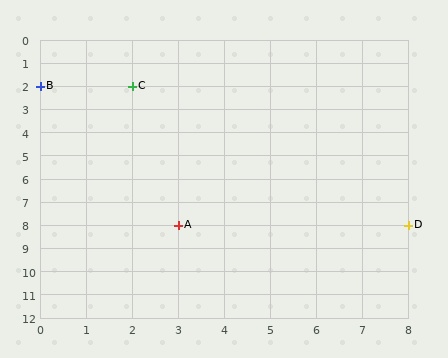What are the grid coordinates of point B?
Point B is at grid coordinates (0, 2).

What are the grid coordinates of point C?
Point C is at grid coordinates (2, 2).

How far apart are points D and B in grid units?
Points D and B are 8 columns and 6 rows apart (about 10.0 grid units diagonally).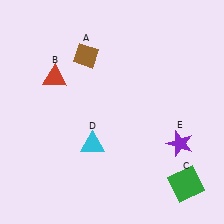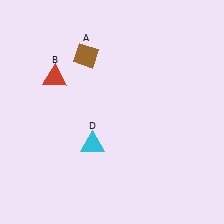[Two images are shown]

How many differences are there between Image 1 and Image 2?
There are 2 differences between the two images.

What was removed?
The green square (C), the purple star (E) were removed in Image 2.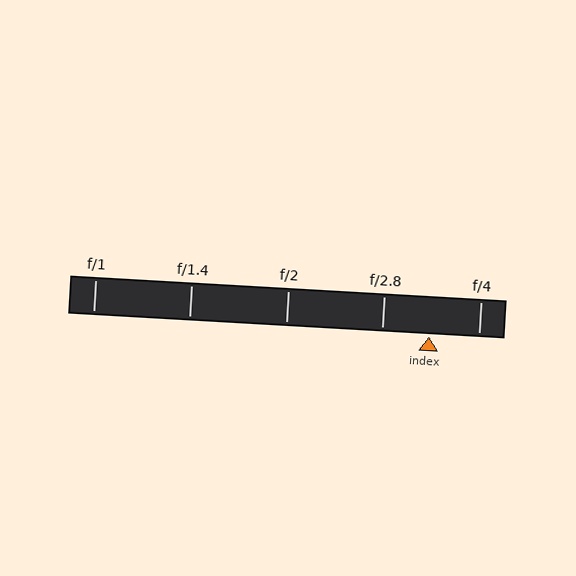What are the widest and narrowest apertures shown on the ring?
The widest aperture shown is f/1 and the narrowest is f/4.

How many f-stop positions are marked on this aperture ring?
There are 5 f-stop positions marked.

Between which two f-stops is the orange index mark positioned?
The index mark is between f/2.8 and f/4.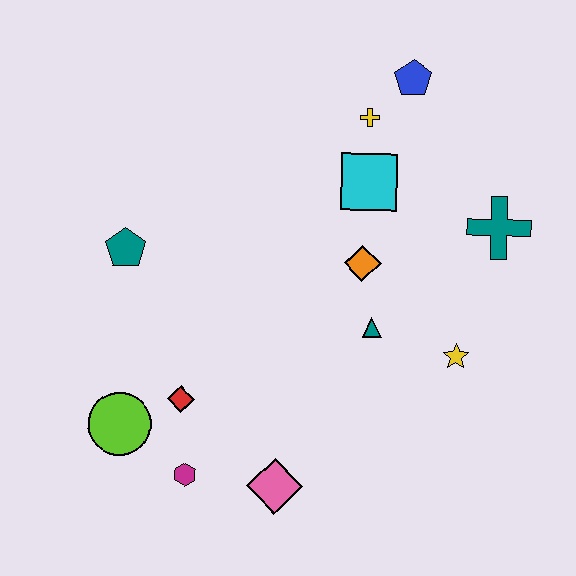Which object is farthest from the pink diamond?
The blue pentagon is farthest from the pink diamond.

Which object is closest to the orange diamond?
The teal triangle is closest to the orange diamond.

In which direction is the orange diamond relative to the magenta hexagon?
The orange diamond is above the magenta hexagon.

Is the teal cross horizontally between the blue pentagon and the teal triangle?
No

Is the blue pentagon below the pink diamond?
No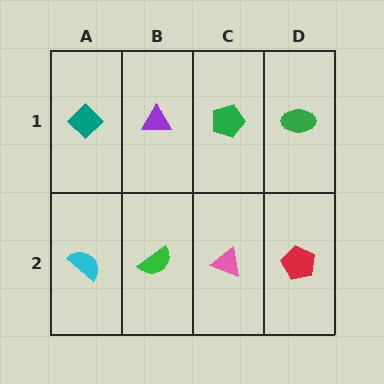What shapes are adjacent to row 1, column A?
A cyan semicircle (row 2, column A), a purple triangle (row 1, column B).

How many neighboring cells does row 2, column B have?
3.